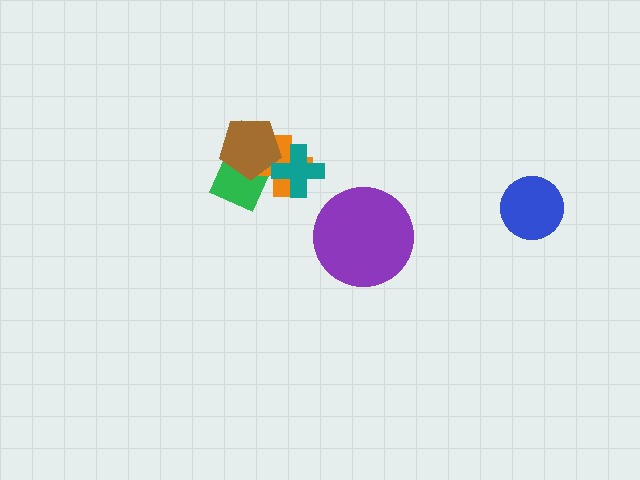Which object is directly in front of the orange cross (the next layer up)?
The brown pentagon is directly in front of the orange cross.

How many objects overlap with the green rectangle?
3 objects overlap with the green rectangle.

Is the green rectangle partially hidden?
Yes, it is partially covered by another shape.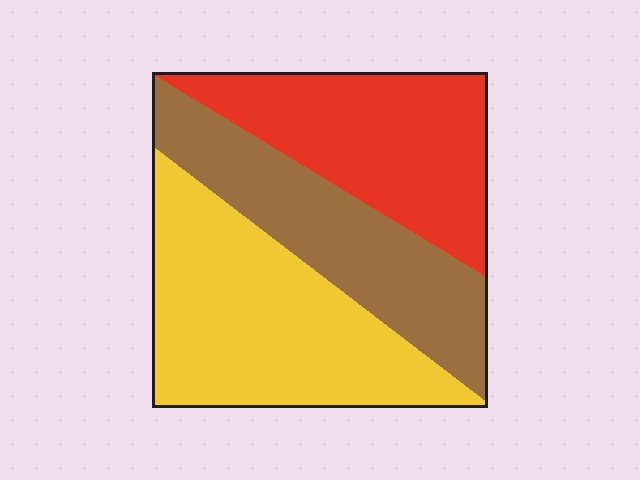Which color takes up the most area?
Yellow, at roughly 40%.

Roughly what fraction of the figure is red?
Red covers 31% of the figure.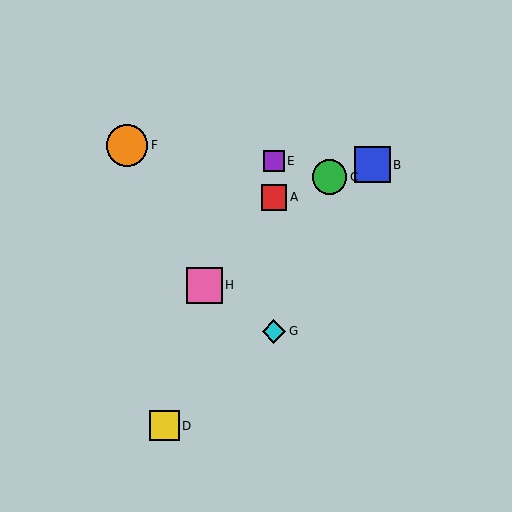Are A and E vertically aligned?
Yes, both are at x≈274.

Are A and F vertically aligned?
No, A is at x≈274 and F is at x≈127.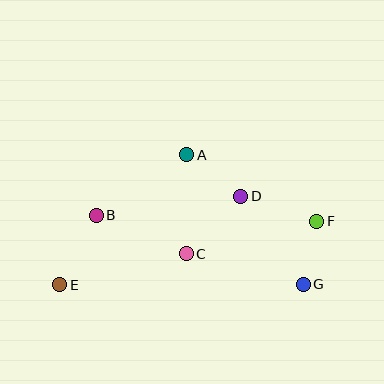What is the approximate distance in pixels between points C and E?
The distance between C and E is approximately 130 pixels.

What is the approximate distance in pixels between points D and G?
The distance between D and G is approximately 108 pixels.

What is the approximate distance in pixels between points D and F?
The distance between D and F is approximately 80 pixels.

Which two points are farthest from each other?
Points E and F are farthest from each other.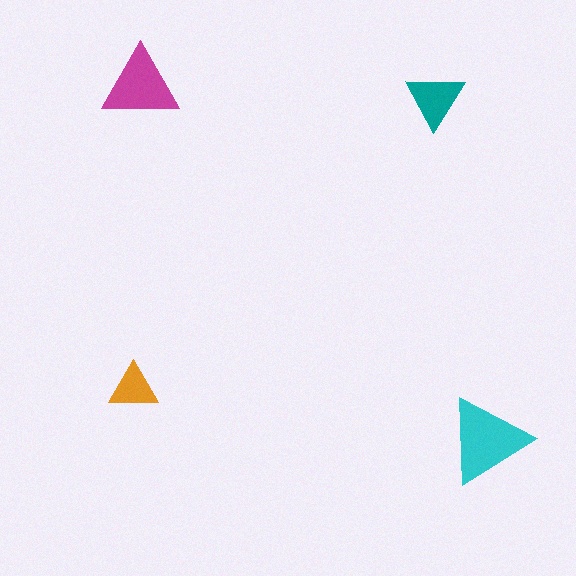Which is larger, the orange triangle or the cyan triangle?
The cyan one.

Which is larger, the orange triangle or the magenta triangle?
The magenta one.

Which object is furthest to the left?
The orange triangle is leftmost.